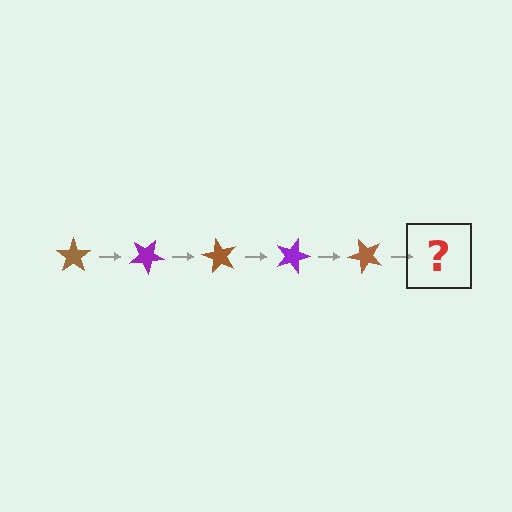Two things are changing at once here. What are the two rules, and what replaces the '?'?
The two rules are that it rotates 30 degrees each step and the color cycles through brown and purple. The '?' should be a purple star, rotated 150 degrees from the start.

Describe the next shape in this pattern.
It should be a purple star, rotated 150 degrees from the start.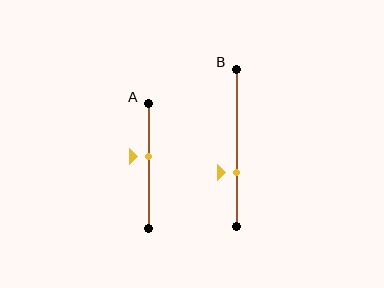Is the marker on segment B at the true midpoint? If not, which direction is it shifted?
No, the marker on segment B is shifted downward by about 16% of the segment length.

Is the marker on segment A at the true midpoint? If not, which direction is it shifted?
No, the marker on segment A is shifted upward by about 8% of the segment length.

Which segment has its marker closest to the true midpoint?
Segment A has its marker closest to the true midpoint.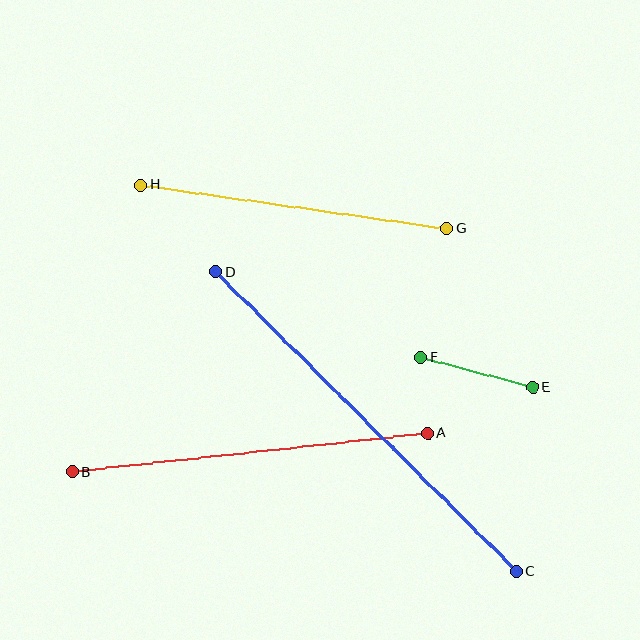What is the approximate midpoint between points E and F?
The midpoint is at approximately (477, 372) pixels.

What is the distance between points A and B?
The distance is approximately 357 pixels.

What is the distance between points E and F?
The distance is approximately 116 pixels.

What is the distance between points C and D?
The distance is approximately 424 pixels.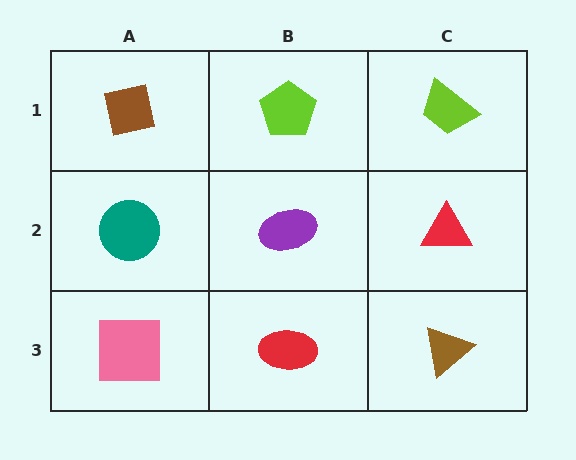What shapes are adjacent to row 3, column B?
A purple ellipse (row 2, column B), a pink square (row 3, column A), a brown triangle (row 3, column C).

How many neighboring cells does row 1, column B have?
3.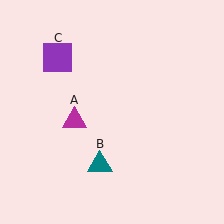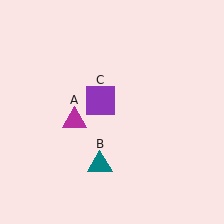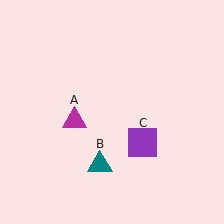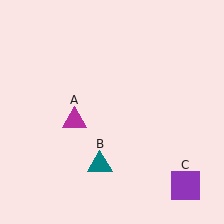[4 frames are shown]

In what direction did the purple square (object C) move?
The purple square (object C) moved down and to the right.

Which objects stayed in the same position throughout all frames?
Magenta triangle (object A) and teal triangle (object B) remained stationary.